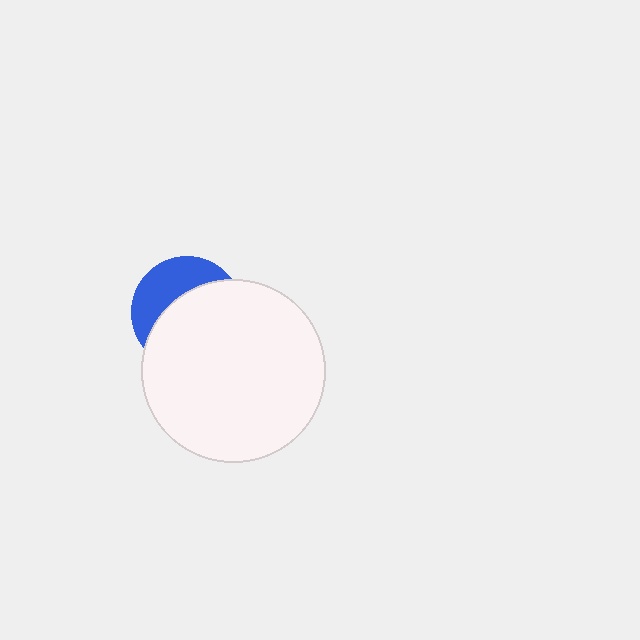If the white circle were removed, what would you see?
You would see the complete blue circle.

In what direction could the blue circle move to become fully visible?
The blue circle could move toward the upper-left. That would shift it out from behind the white circle entirely.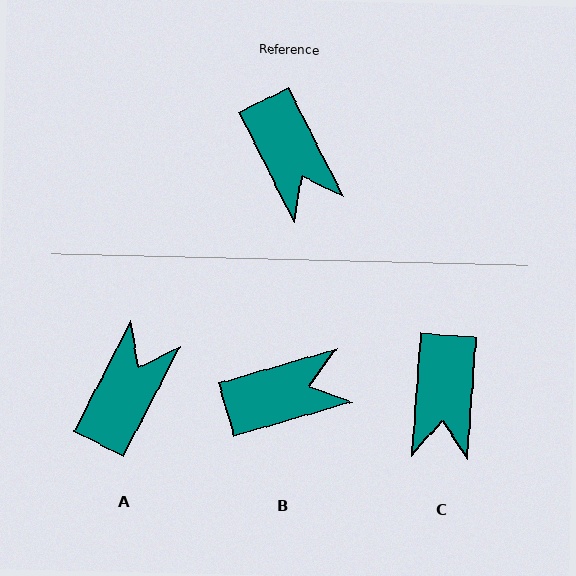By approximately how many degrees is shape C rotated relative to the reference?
Approximately 31 degrees clockwise.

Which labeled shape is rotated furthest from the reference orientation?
A, about 126 degrees away.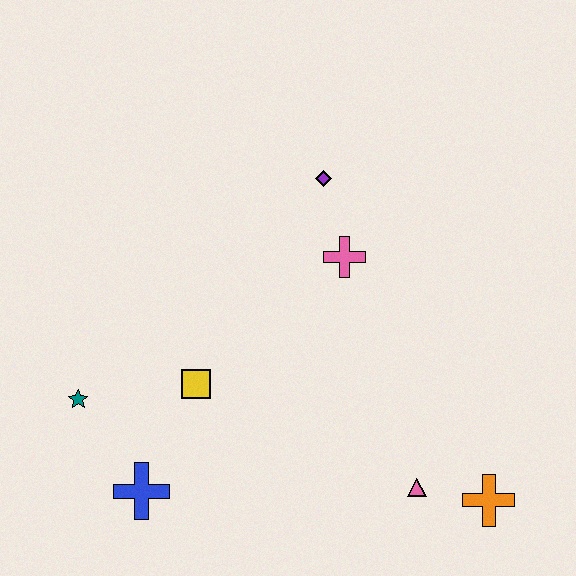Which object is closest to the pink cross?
The purple diamond is closest to the pink cross.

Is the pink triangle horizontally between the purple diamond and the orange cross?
Yes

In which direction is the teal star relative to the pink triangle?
The teal star is to the left of the pink triangle.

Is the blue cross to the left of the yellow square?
Yes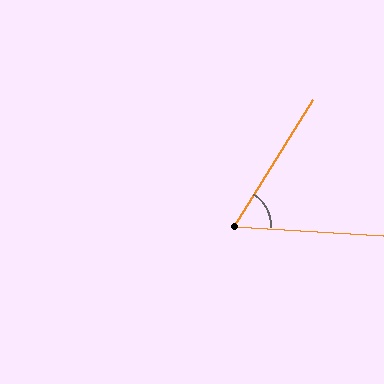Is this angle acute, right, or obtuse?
It is acute.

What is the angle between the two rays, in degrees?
Approximately 62 degrees.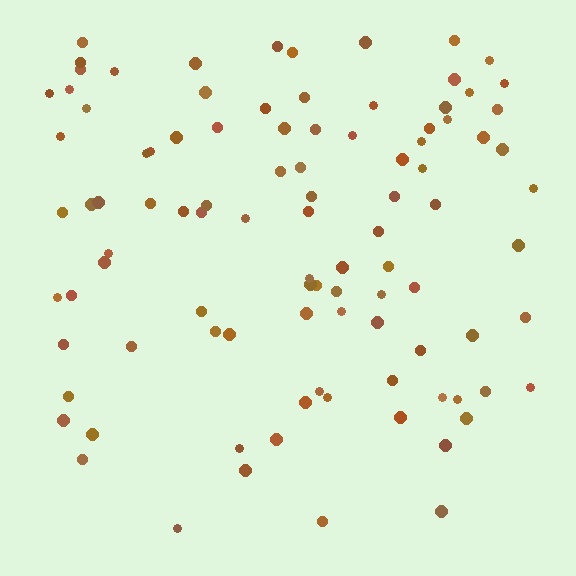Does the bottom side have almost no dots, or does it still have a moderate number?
Still a moderate number, just noticeably fewer than the top.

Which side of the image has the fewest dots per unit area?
The bottom.